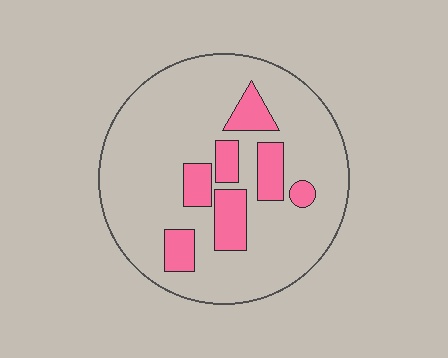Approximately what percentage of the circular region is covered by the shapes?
Approximately 20%.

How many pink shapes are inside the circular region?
7.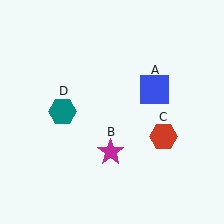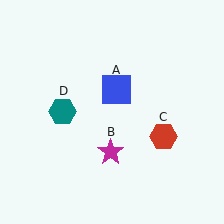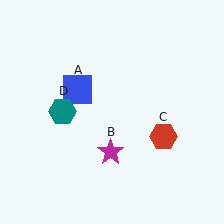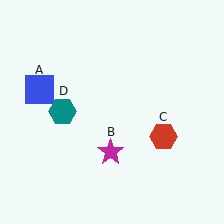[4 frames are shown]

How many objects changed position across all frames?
1 object changed position: blue square (object A).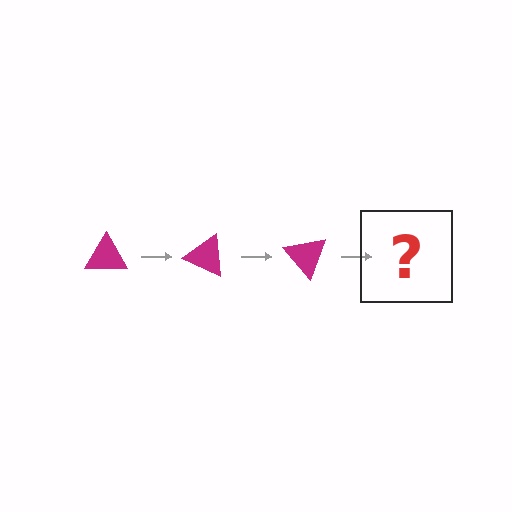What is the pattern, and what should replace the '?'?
The pattern is that the triangle rotates 25 degrees each step. The '?' should be a magenta triangle rotated 75 degrees.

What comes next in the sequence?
The next element should be a magenta triangle rotated 75 degrees.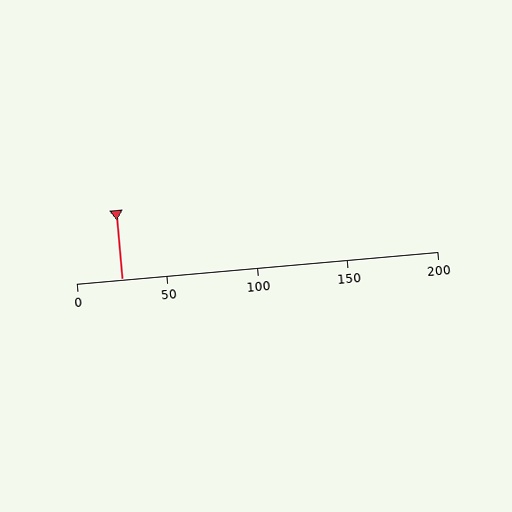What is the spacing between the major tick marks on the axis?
The major ticks are spaced 50 apart.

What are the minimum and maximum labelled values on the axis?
The axis runs from 0 to 200.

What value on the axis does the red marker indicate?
The marker indicates approximately 25.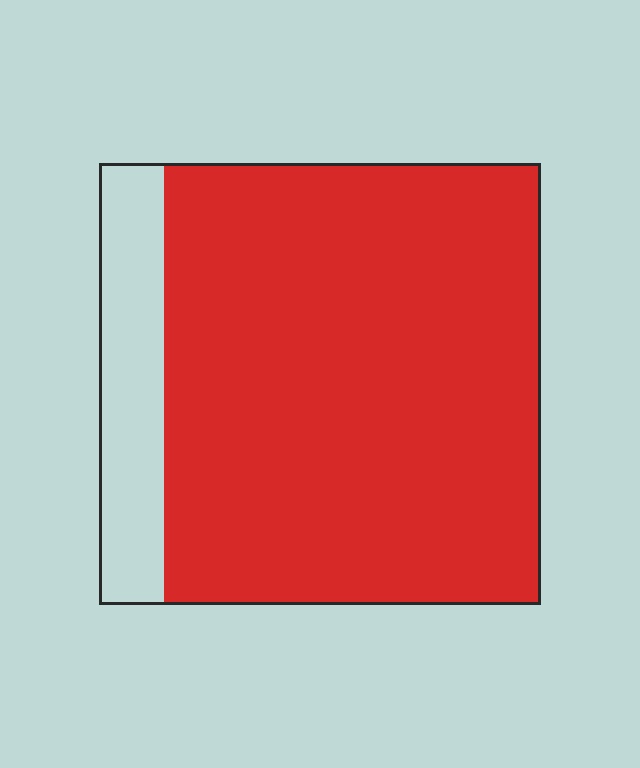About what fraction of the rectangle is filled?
About five sixths (5/6).